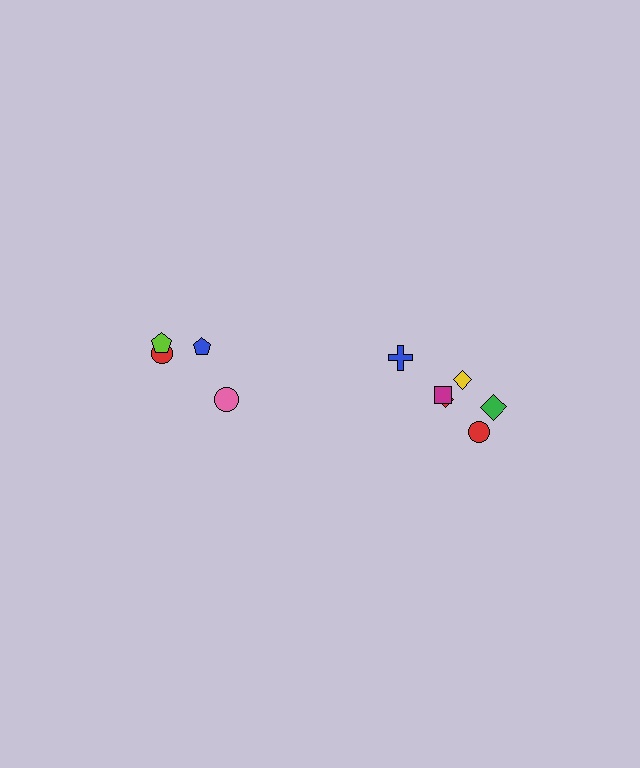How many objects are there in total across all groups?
There are 10 objects.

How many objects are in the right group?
There are 6 objects.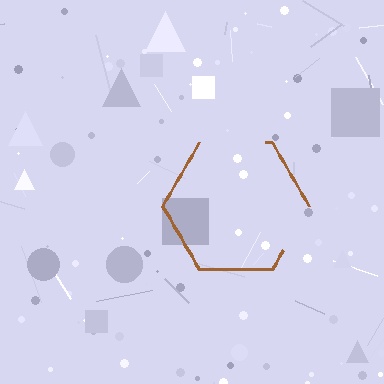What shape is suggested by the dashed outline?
The dashed outline suggests a hexagon.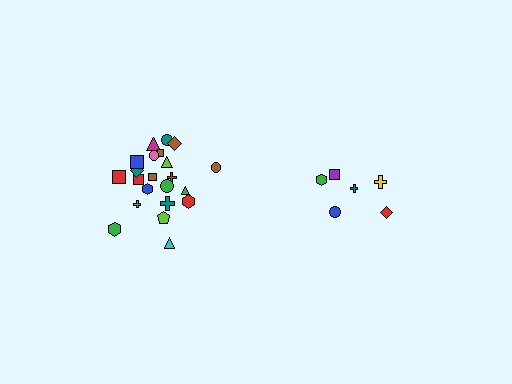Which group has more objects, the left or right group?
The left group.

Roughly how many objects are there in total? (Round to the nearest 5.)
Roughly 30 objects in total.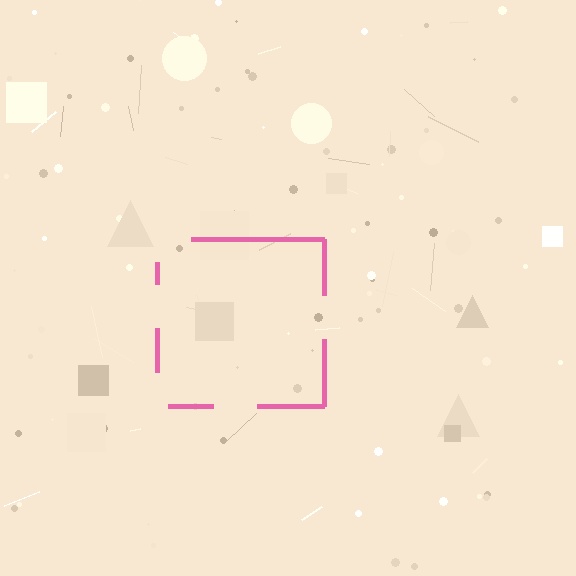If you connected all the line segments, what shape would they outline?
They would outline a square.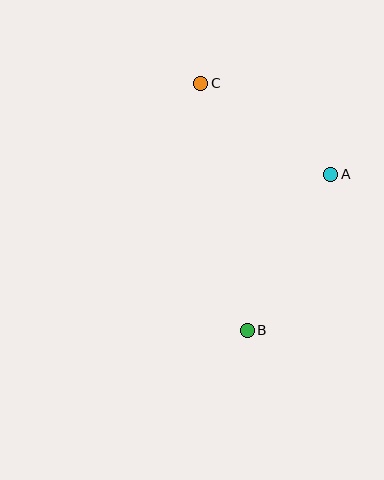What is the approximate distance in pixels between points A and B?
The distance between A and B is approximately 177 pixels.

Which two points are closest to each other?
Points A and C are closest to each other.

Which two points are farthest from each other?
Points B and C are farthest from each other.